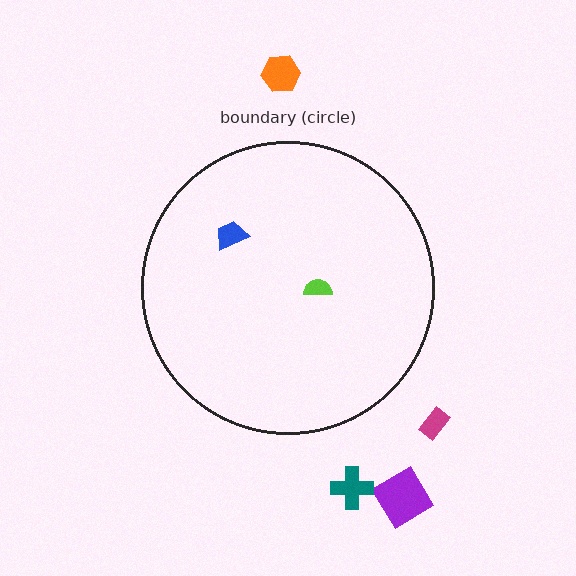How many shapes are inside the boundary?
2 inside, 4 outside.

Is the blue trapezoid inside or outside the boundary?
Inside.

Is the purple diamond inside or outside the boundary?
Outside.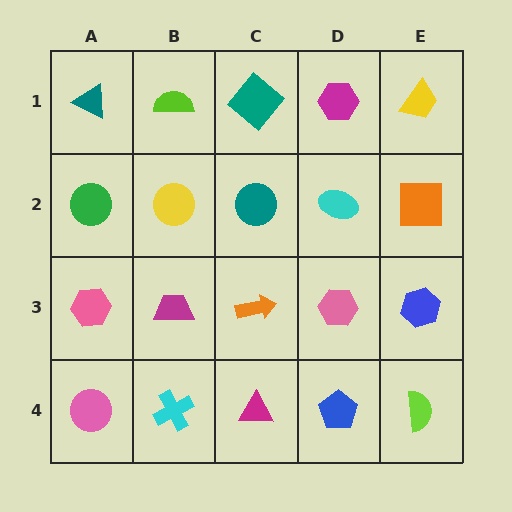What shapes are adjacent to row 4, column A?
A pink hexagon (row 3, column A), a cyan cross (row 4, column B).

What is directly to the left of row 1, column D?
A teal diamond.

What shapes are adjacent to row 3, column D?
A cyan ellipse (row 2, column D), a blue pentagon (row 4, column D), an orange arrow (row 3, column C), a blue hexagon (row 3, column E).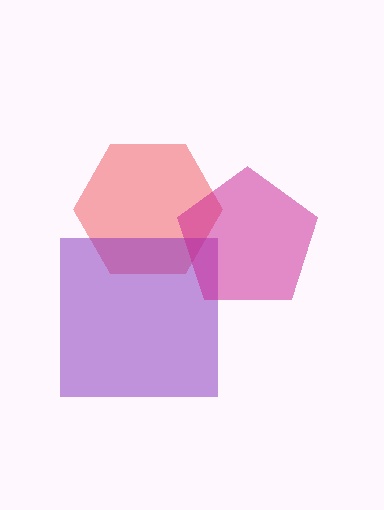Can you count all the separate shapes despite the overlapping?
Yes, there are 3 separate shapes.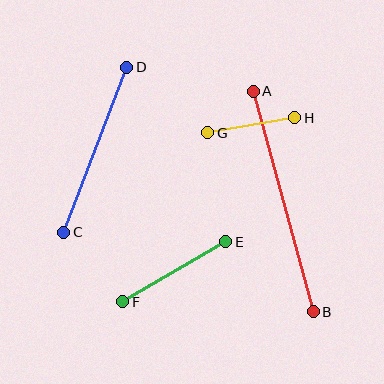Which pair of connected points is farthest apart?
Points A and B are farthest apart.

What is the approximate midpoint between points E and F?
The midpoint is at approximately (174, 272) pixels.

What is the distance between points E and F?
The distance is approximately 119 pixels.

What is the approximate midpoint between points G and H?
The midpoint is at approximately (251, 125) pixels.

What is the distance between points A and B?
The distance is approximately 228 pixels.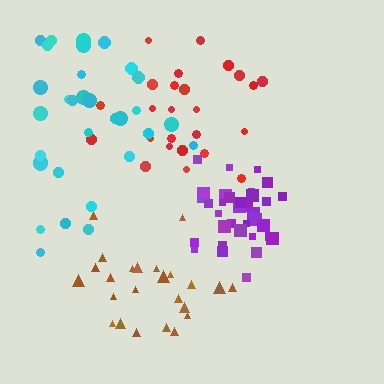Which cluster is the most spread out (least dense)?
Cyan.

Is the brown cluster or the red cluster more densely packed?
Brown.